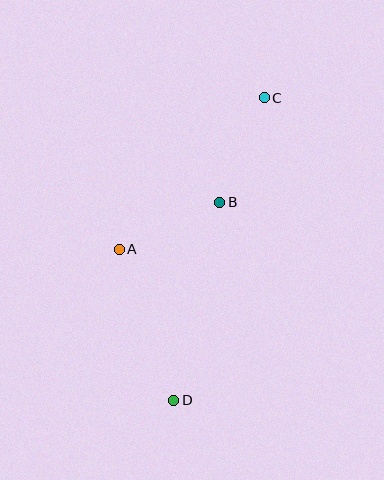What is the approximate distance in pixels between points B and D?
The distance between B and D is approximately 204 pixels.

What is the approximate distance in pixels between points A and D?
The distance between A and D is approximately 161 pixels.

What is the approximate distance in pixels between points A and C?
The distance between A and C is approximately 210 pixels.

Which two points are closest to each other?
Points A and B are closest to each other.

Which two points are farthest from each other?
Points C and D are farthest from each other.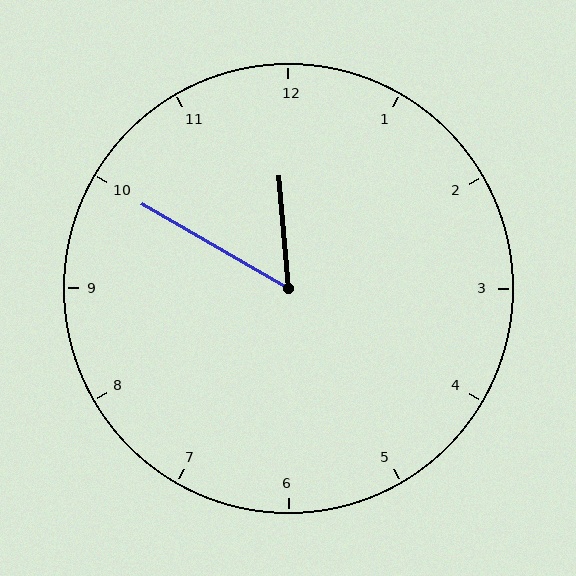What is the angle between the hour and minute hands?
Approximately 55 degrees.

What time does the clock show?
11:50.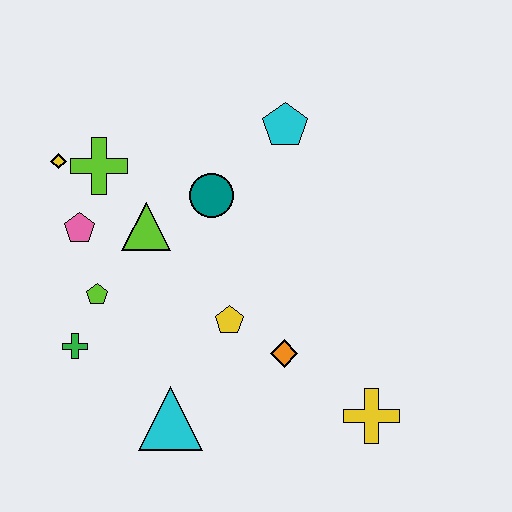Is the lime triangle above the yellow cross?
Yes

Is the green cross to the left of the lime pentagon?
Yes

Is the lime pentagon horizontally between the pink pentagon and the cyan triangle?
Yes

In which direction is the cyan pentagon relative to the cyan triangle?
The cyan pentagon is above the cyan triangle.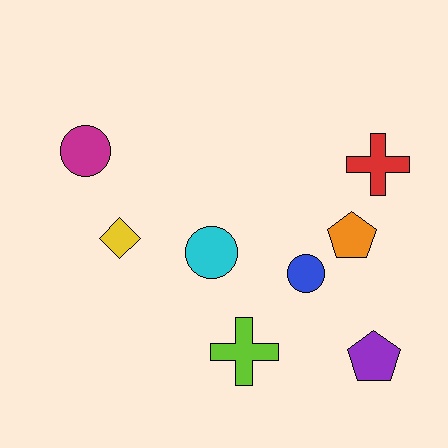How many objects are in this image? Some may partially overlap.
There are 8 objects.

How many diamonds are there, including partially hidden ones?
There is 1 diamond.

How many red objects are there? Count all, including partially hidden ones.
There is 1 red object.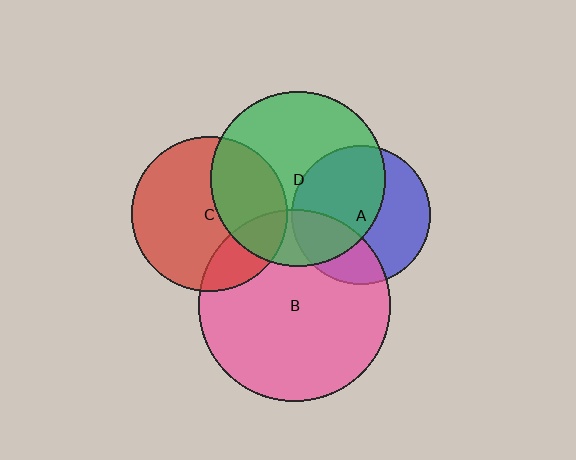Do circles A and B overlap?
Yes.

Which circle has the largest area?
Circle B (pink).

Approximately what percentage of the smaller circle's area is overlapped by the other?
Approximately 30%.